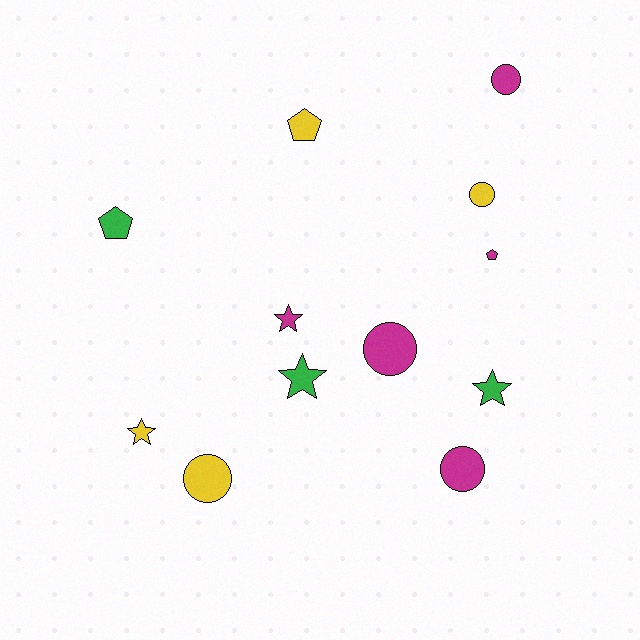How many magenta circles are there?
There are 3 magenta circles.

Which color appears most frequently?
Magenta, with 5 objects.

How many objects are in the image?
There are 12 objects.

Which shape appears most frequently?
Circle, with 5 objects.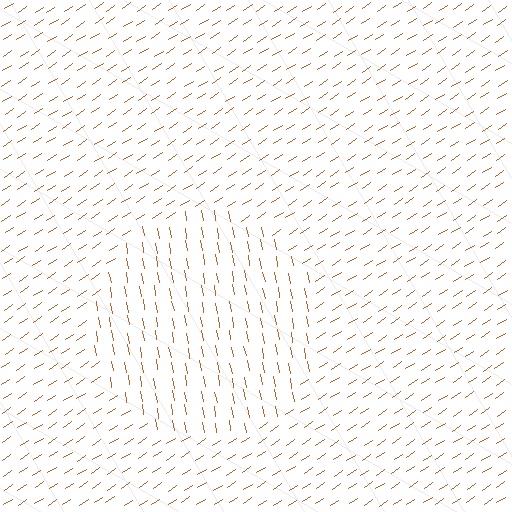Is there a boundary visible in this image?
Yes, there is a texture boundary formed by a change in line orientation.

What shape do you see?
I see a circle.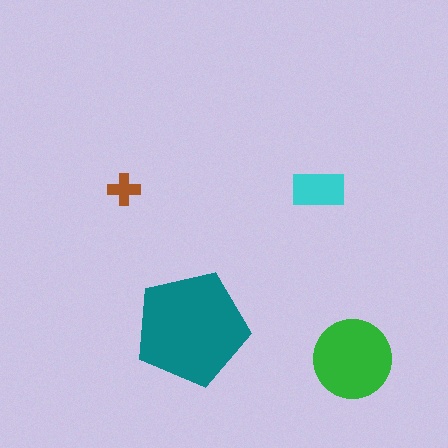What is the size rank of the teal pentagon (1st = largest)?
1st.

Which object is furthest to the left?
The brown cross is leftmost.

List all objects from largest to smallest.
The teal pentagon, the green circle, the cyan rectangle, the brown cross.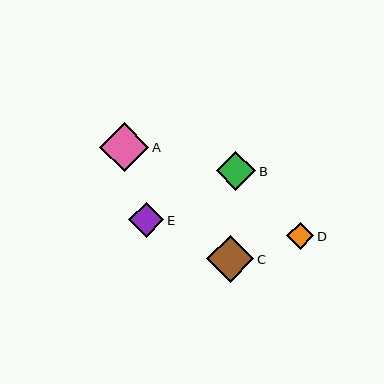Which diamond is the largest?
Diamond A is the largest with a size of approximately 49 pixels.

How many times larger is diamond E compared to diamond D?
Diamond E is approximately 1.3 times the size of diamond D.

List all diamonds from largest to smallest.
From largest to smallest: A, C, B, E, D.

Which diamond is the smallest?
Diamond D is the smallest with a size of approximately 27 pixels.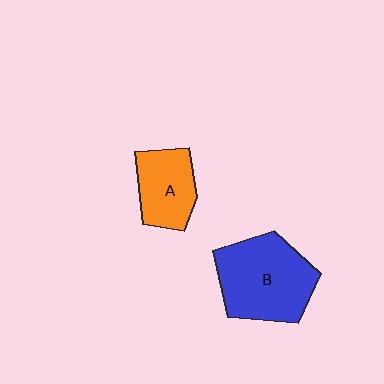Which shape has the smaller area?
Shape A (orange).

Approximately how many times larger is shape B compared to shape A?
Approximately 1.7 times.